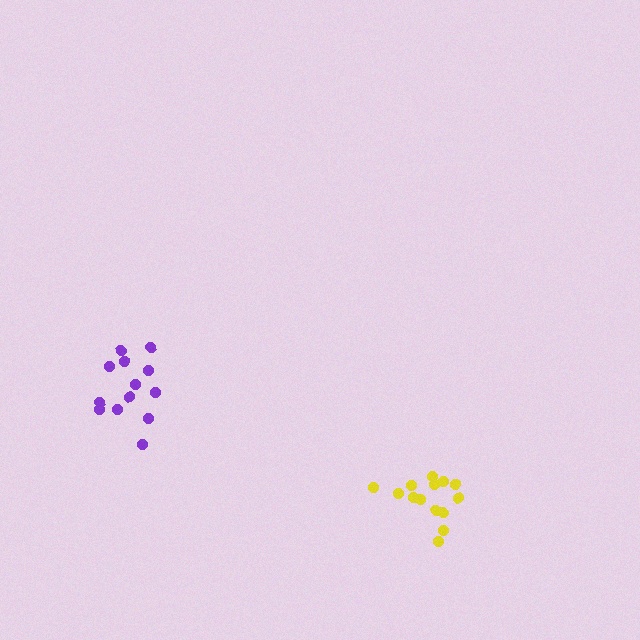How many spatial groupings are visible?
There are 2 spatial groupings.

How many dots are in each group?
Group 1: 14 dots, Group 2: 13 dots (27 total).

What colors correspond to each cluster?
The clusters are colored: yellow, purple.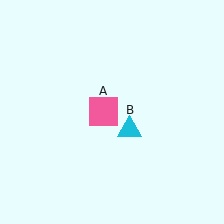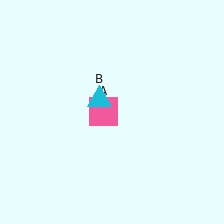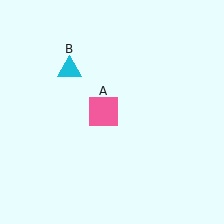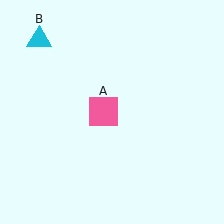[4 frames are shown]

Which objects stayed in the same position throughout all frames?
Pink square (object A) remained stationary.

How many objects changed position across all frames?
1 object changed position: cyan triangle (object B).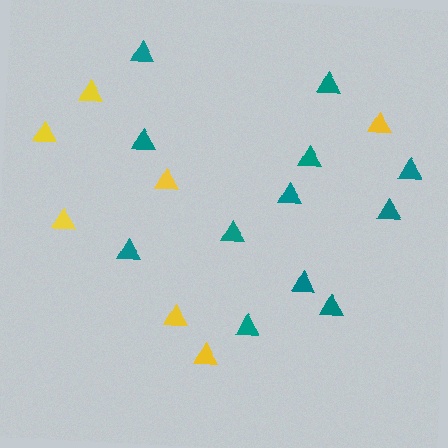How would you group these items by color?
There are 2 groups: one group of teal triangles (12) and one group of yellow triangles (7).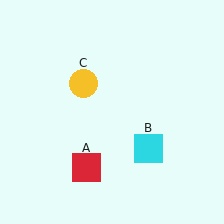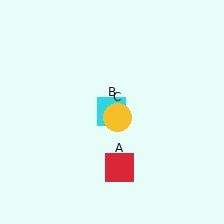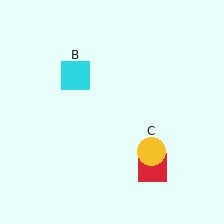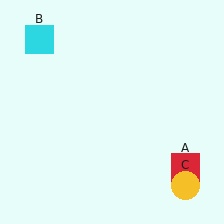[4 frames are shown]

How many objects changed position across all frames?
3 objects changed position: red square (object A), cyan square (object B), yellow circle (object C).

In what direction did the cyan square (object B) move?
The cyan square (object B) moved up and to the left.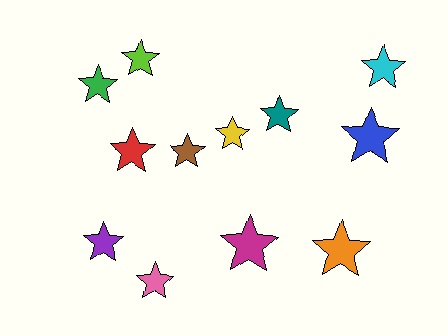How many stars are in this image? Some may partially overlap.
There are 12 stars.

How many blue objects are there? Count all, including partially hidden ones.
There is 1 blue object.